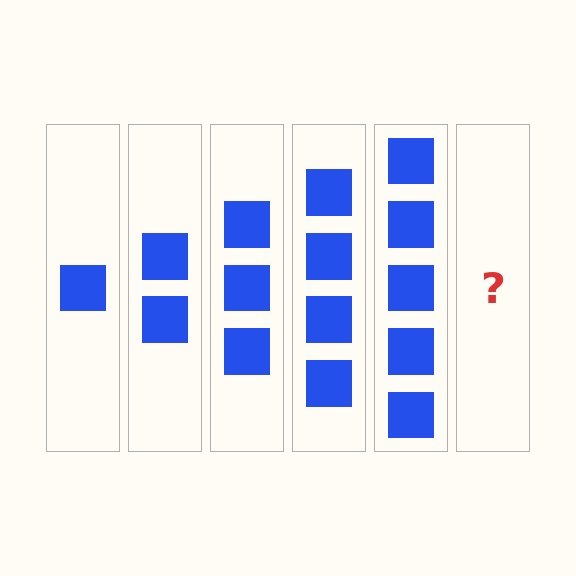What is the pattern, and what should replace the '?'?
The pattern is that each step adds one more square. The '?' should be 6 squares.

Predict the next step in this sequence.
The next step is 6 squares.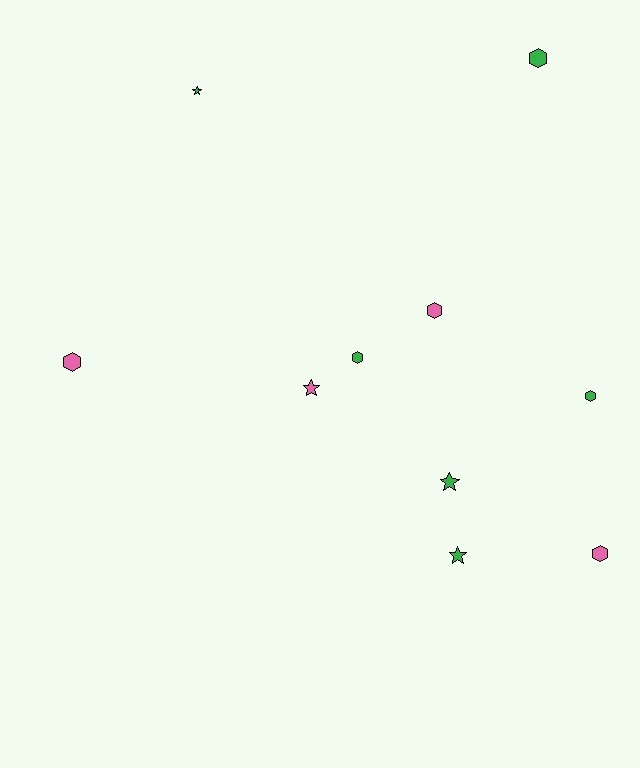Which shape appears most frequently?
Hexagon, with 6 objects.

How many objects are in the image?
There are 10 objects.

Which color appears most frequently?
Green, with 6 objects.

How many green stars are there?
There are 3 green stars.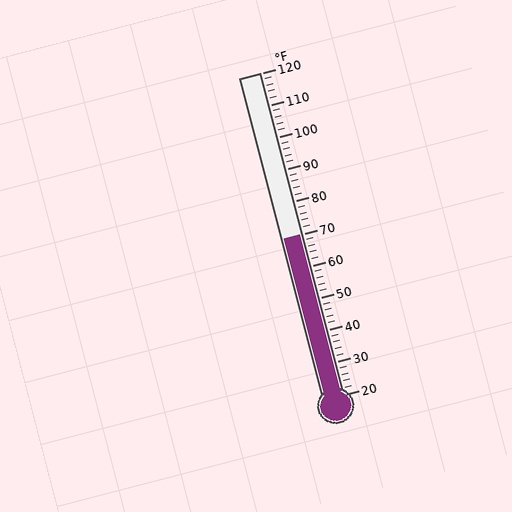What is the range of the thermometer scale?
The thermometer scale ranges from 20°F to 120°F.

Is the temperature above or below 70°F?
The temperature is at 70°F.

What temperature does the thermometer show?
The thermometer shows approximately 70°F.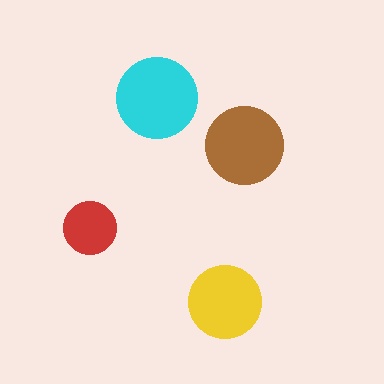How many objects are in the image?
There are 4 objects in the image.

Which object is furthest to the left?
The red circle is leftmost.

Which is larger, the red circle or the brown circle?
The brown one.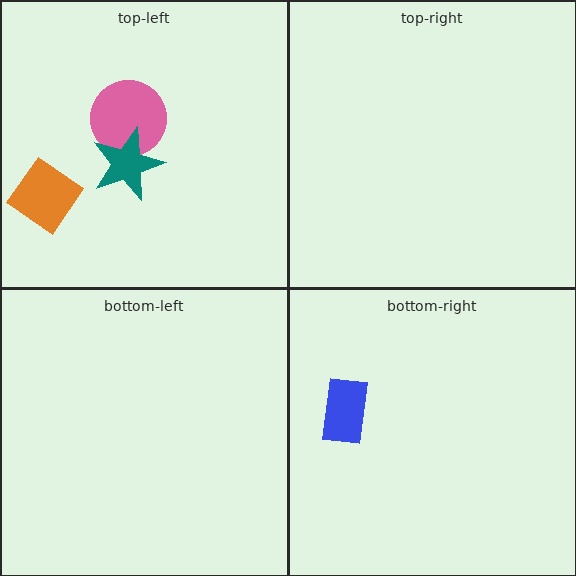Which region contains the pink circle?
The top-left region.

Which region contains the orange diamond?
The top-left region.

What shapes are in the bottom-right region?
The blue rectangle.